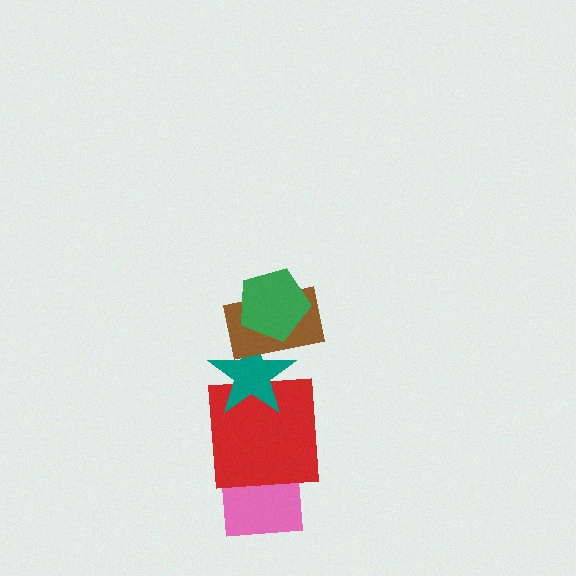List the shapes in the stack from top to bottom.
From top to bottom: the green pentagon, the brown rectangle, the teal star, the red square, the pink square.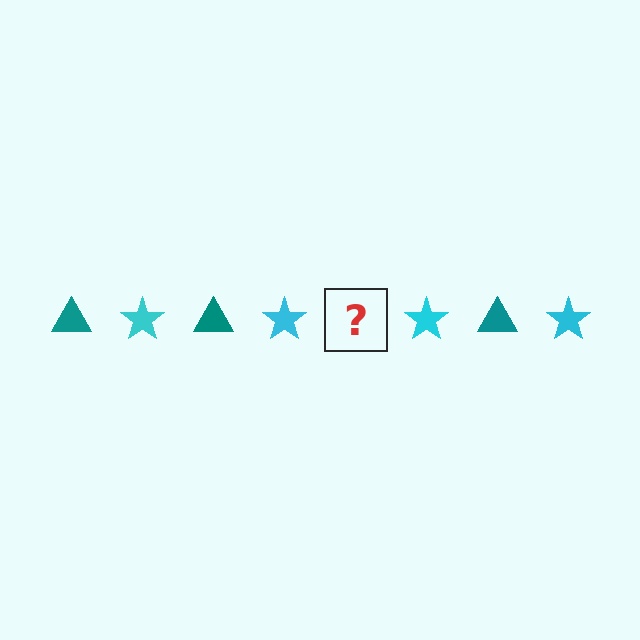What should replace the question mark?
The question mark should be replaced with a teal triangle.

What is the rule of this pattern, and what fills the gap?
The rule is that the pattern alternates between teal triangle and cyan star. The gap should be filled with a teal triangle.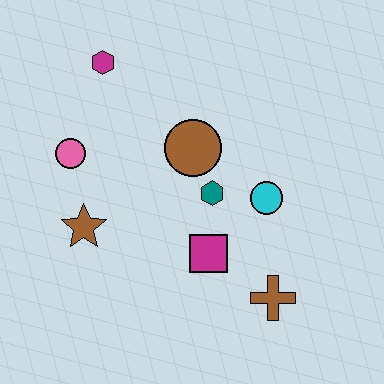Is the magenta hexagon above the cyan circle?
Yes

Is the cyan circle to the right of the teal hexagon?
Yes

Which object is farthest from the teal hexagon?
The magenta hexagon is farthest from the teal hexagon.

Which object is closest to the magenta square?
The teal hexagon is closest to the magenta square.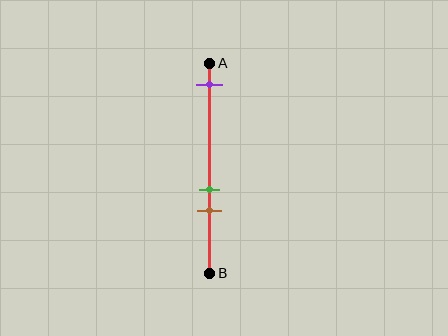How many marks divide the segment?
There are 3 marks dividing the segment.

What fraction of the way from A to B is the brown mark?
The brown mark is approximately 70% (0.7) of the way from A to B.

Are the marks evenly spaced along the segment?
No, the marks are not evenly spaced.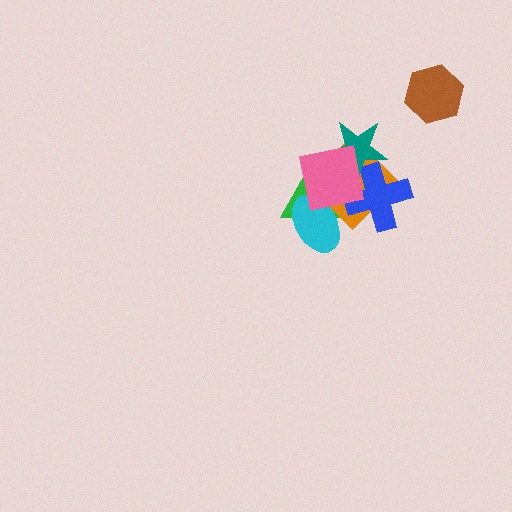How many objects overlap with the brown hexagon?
0 objects overlap with the brown hexagon.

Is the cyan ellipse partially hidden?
Yes, it is partially covered by another shape.